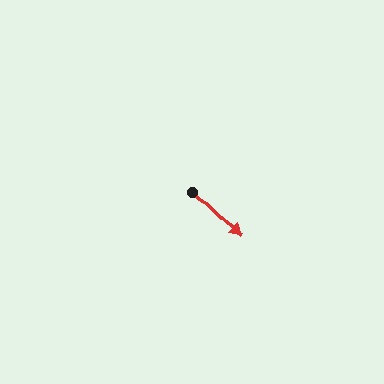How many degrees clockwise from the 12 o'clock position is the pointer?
Approximately 134 degrees.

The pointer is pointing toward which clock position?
Roughly 4 o'clock.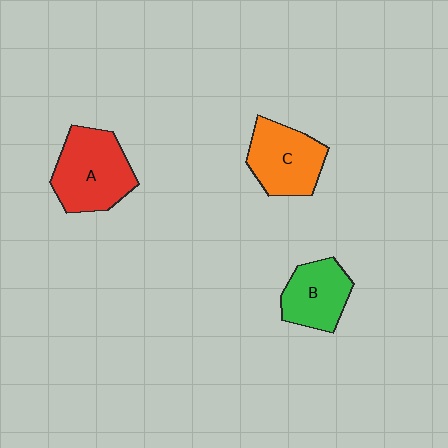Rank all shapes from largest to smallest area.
From largest to smallest: A (red), C (orange), B (green).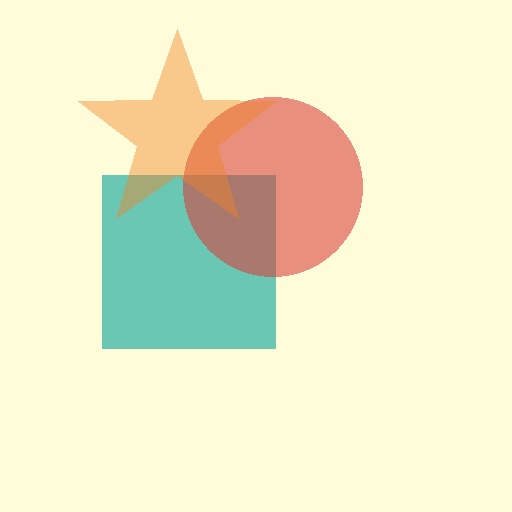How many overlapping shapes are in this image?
There are 3 overlapping shapes in the image.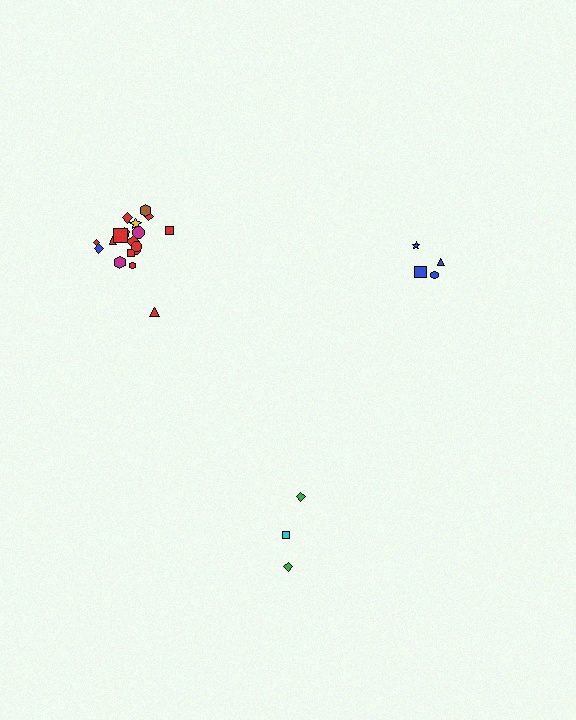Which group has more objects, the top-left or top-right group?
The top-left group.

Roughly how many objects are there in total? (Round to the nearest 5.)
Roughly 25 objects in total.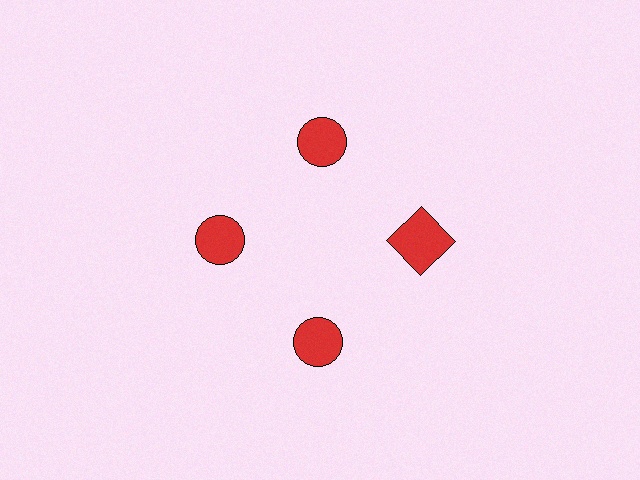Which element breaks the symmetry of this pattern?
The red square at roughly the 3 o'clock position breaks the symmetry. All other shapes are red circles.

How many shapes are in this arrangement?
There are 4 shapes arranged in a ring pattern.